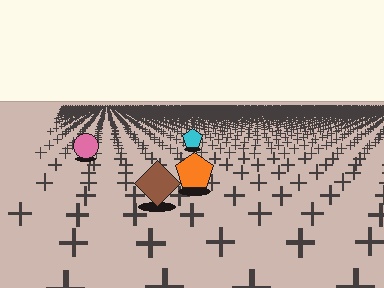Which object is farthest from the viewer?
The cyan pentagon is farthest from the viewer. It appears smaller and the ground texture around it is denser.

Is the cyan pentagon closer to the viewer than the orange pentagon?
No. The orange pentagon is closer — you can tell from the texture gradient: the ground texture is coarser near it.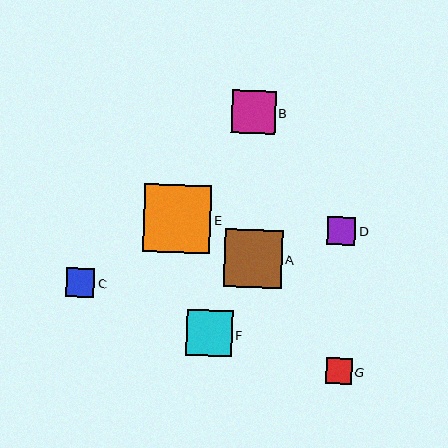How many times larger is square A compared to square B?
Square A is approximately 1.3 times the size of square B.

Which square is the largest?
Square E is the largest with a size of approximately 68 pixels.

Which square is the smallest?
Square G is the smallest with a size of approximately 26 pixels.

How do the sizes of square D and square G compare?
Square D and square G are approximately the same size.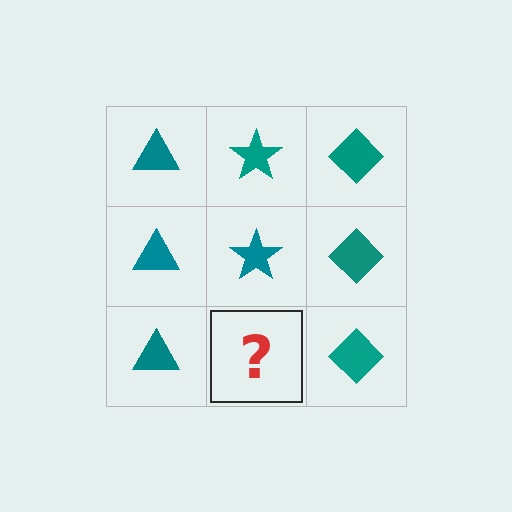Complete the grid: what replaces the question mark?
The question mark should be replaced with a teal star.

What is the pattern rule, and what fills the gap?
The rule is that each column has a consistent shape. The gap should be filled with a teal star.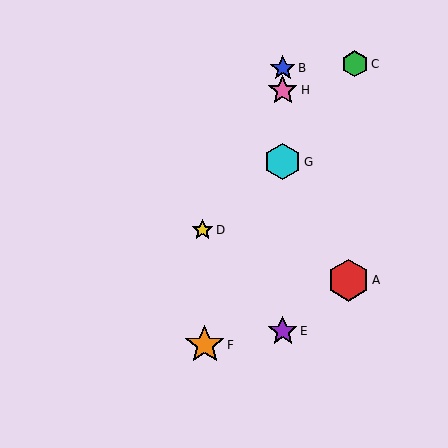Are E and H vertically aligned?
Yes, both are at x≈283.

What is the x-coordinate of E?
Object E is at x≈283.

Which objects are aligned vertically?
Objects B, E, G, H are aligned vertically.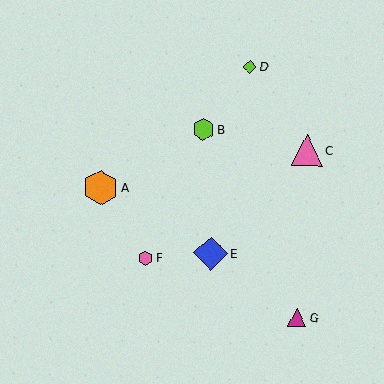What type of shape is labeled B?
Shape B is a lime hexagon.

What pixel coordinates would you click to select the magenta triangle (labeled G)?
Click at (297, 318) to select the magenta triangle G.